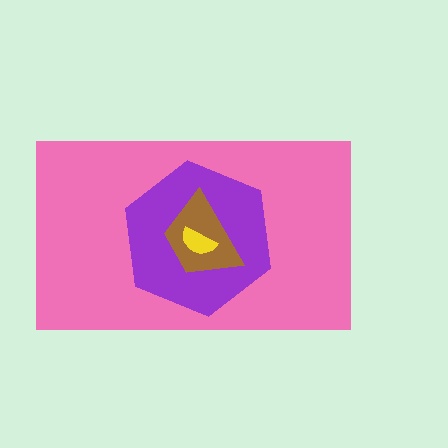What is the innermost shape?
The yellow semicircle.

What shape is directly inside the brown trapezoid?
The yellow semicircle.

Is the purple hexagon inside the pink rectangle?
Yes.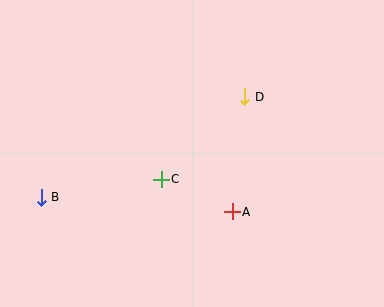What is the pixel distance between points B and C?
The distance between B and C is 121 pixels.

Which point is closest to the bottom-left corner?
Point B is closest to the bottom-left corner.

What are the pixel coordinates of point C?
Point C is at (161, 180).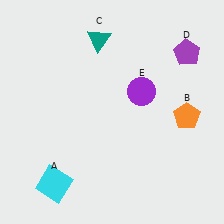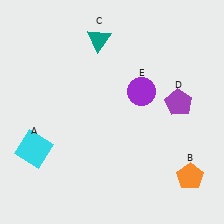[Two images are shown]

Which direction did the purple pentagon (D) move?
The purple pentagon (D) moved down.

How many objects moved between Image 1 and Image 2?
3 objects moved between the two images.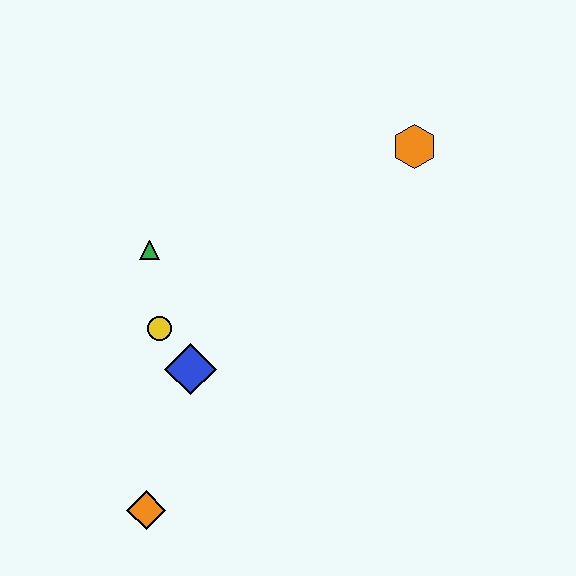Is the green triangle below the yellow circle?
No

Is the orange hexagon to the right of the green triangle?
Yes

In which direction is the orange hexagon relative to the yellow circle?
The orange hexagon is to the right of the yellow circle.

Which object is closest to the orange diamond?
The blue diamond is closest to the orange diamond.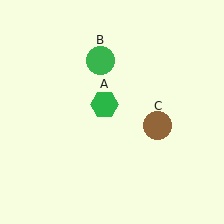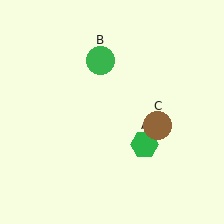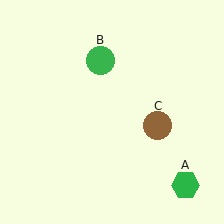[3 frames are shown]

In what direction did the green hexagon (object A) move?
The green hexagon (object A) moved down and to the right.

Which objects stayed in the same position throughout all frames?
Green circle (object B) and brown circle (object C) remained stationary.